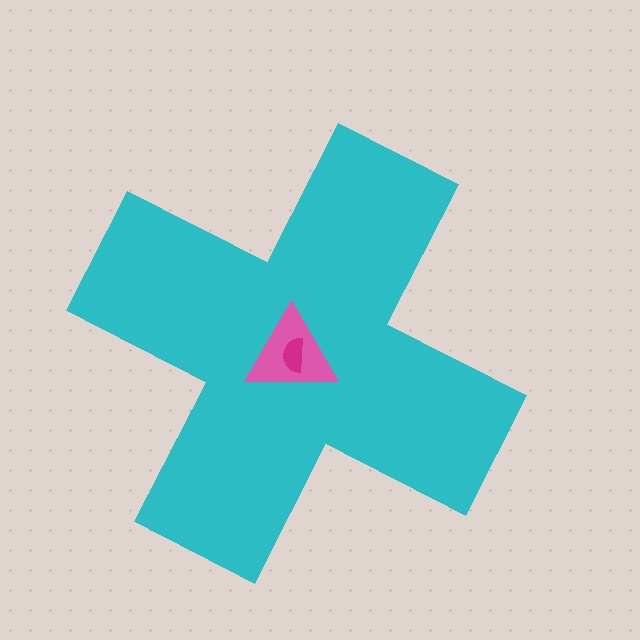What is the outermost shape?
The cyan cross.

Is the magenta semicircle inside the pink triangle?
Yes.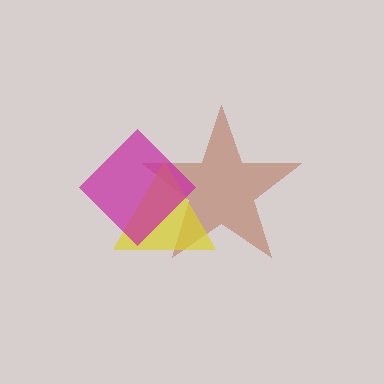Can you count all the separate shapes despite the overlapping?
Yes, there are 3 separate shapes.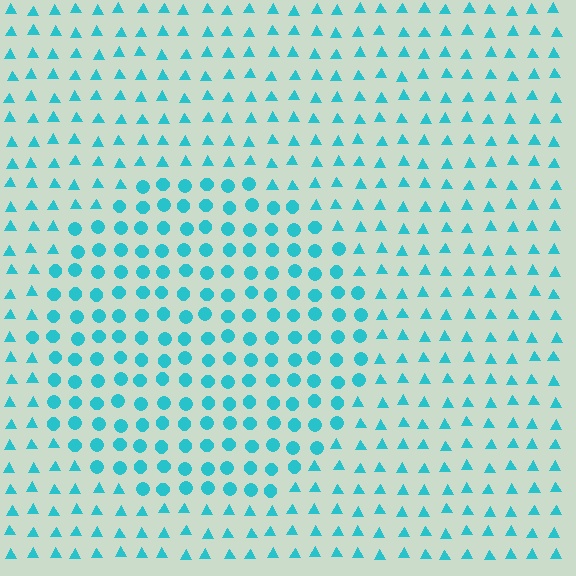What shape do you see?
I see a circle.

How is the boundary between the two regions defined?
The boundary is defined by a change in element shape: circles inside vs. triangles outside. All elements share the same color and spacing.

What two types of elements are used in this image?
The image uses circles inside the circle region and triangles outside it.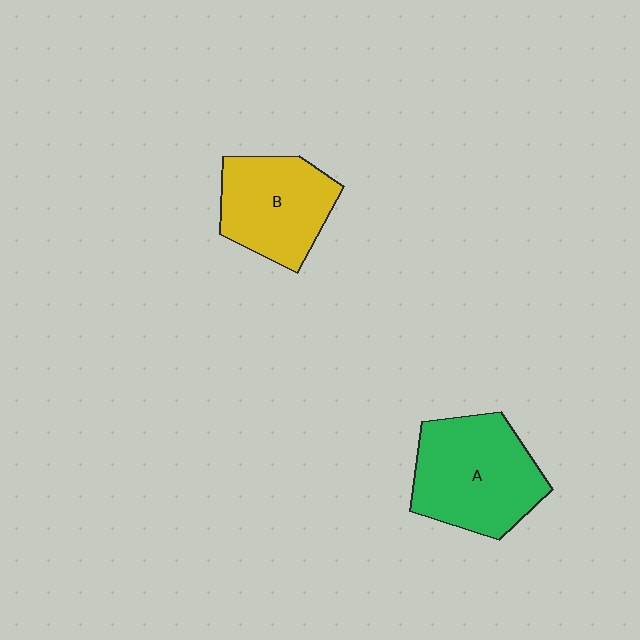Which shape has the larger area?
Shape A (green).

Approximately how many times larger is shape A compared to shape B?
Approximately 1.2 times.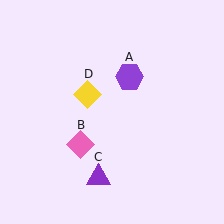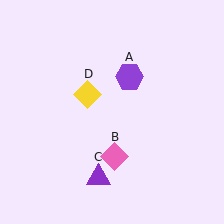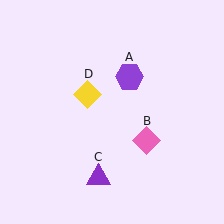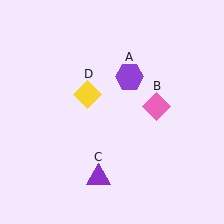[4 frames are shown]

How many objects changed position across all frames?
1 object changed position: pink diamond (object B).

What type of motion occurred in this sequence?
The pink diamond (object B) rotated counterclockwise around the center of the scene.